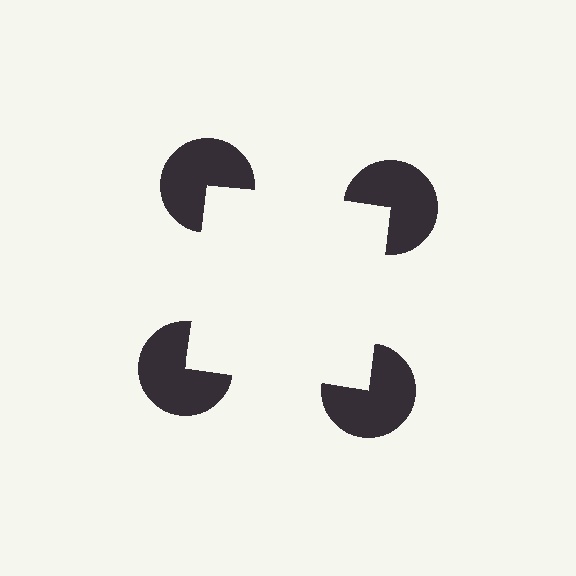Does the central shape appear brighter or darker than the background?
It typically appears slightly brighter than the background, even though no actual brightness change is drawn.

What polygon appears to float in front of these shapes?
An illusory square — its edges are inferred from the aligned wedge cuts in the pac-man discs, not physically drawn.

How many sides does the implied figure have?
4 sides.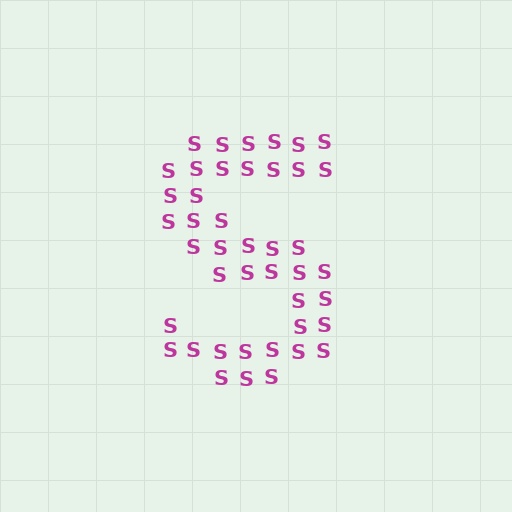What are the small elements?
The small elements are letter S's.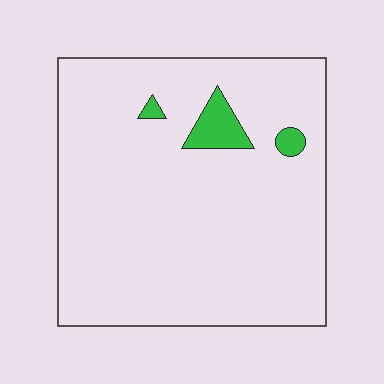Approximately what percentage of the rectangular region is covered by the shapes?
Approximately 5%.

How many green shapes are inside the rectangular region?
3.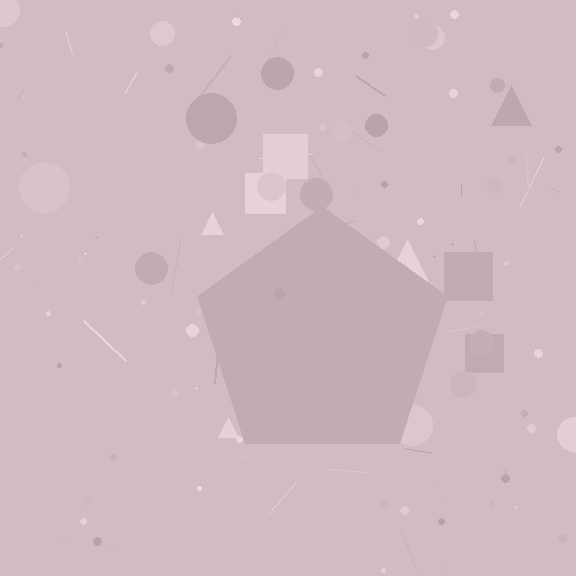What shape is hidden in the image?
A pentagon is hidden in the image.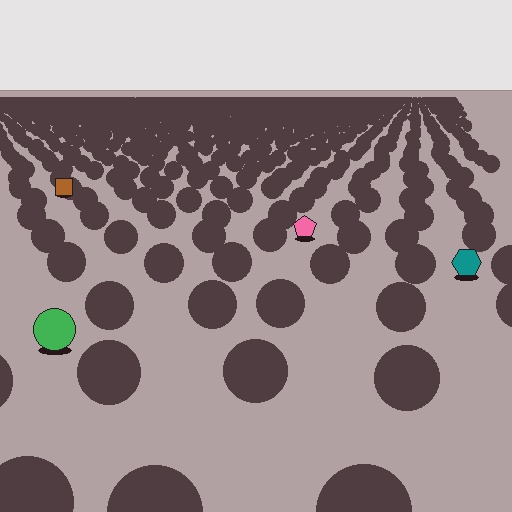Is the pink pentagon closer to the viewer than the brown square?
Yes. The pink pentagon is closer — you can tell from the texture gradient: the ground texture is coarser near it.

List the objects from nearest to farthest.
From nearest to farthest: the green circle, the teal hexagon, the pink pentagon, the brown square.